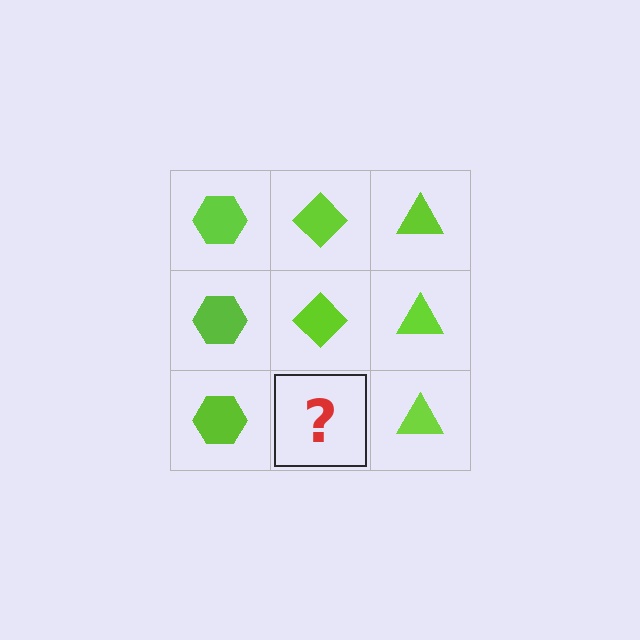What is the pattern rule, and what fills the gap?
The rule is that each column has a consistent shape. The gap should be filled with a lime diamond.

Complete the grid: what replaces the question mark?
The question mark should be replaced with a lime diamond.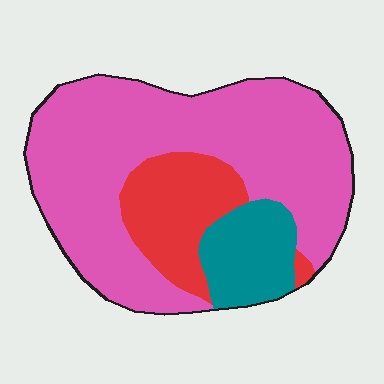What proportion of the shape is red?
Red covers 19% of the shape.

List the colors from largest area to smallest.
From largest to smallest: pink, red, teal.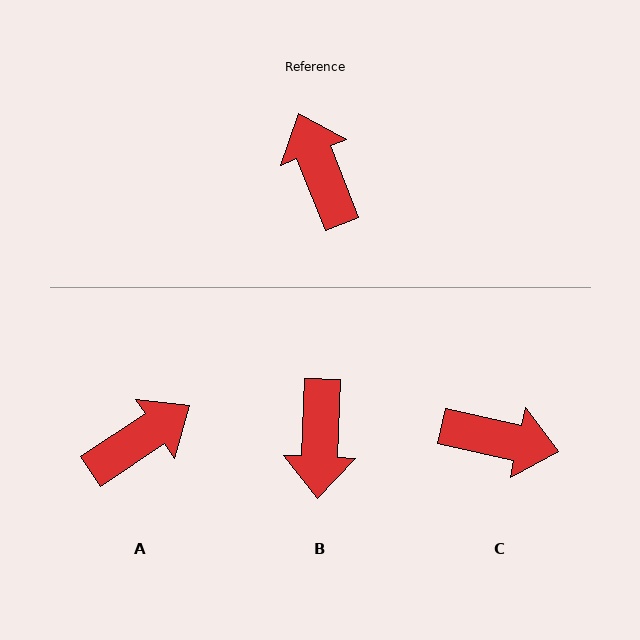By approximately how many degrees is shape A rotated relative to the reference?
Approximately 78 degrees clockwise.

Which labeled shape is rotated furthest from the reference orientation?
B, about 156 degrees away.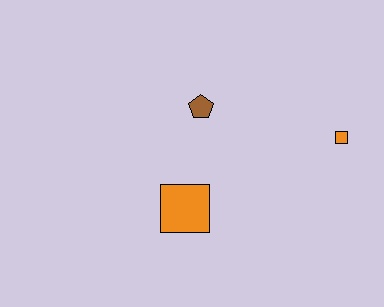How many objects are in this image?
There are 3 objects.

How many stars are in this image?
There are no stars.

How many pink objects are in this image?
There are no pink objects.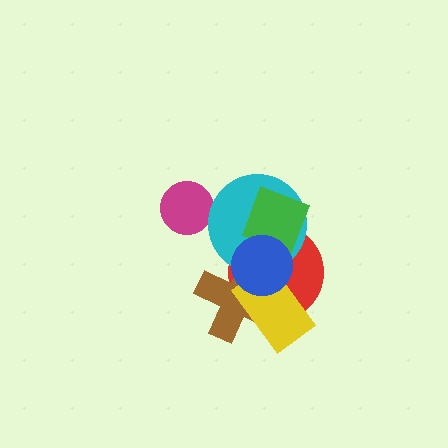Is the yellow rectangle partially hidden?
Yes, it is partially covered by another shape.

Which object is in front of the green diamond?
The blue circle is in front of the green diamond.